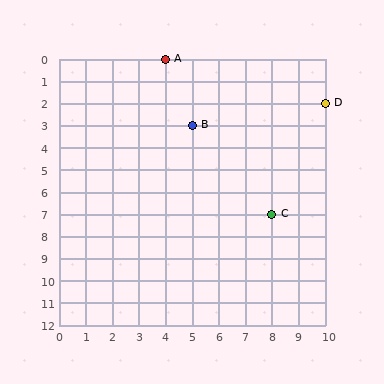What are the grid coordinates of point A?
Point A is at grid coordinates (4, 0).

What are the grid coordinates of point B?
Point B is at grid coordinates (5, 3).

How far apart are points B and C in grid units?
Points B and C are 3 columns and 4 rows apart (about 5.0 grid units diagonally).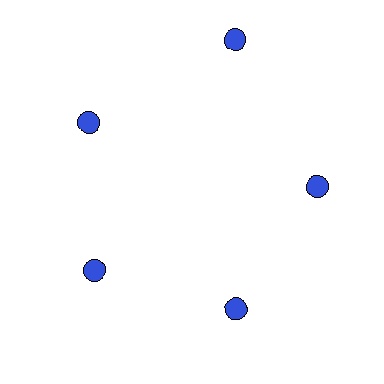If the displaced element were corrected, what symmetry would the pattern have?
It would have 5-fold rotational symmetry — the pattern would map onto itself every 72 degrees.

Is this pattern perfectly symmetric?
No. The 5 blue circles are arranged in a ring, but one element near the 1 o'clock position is pushed outward from the center, breaking the 5-fold rotational symmetry.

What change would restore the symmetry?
The symmetry would be restored by moving it inward, back onto the ring so that all 5 circles sit at equal angles and equal distance from the center.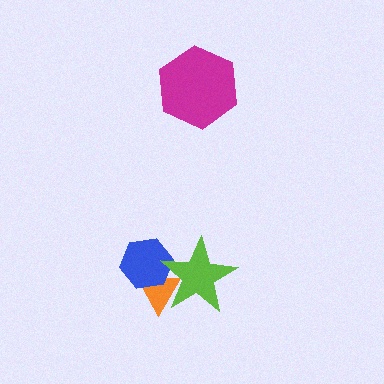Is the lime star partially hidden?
No, no other shape covers it.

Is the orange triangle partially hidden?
Yes, it is partially covered by another shape.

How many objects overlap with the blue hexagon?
2 objects overlap with the blue hexagon.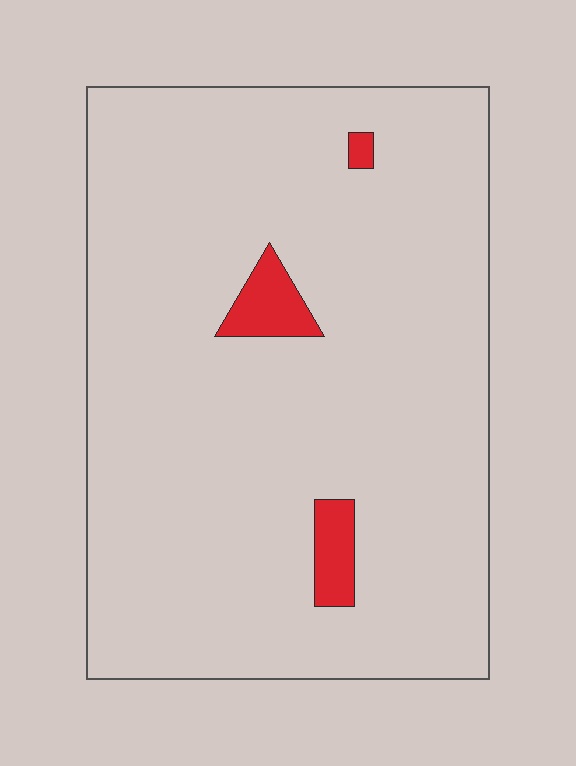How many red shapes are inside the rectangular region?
3.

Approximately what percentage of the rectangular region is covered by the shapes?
Approximately 5%.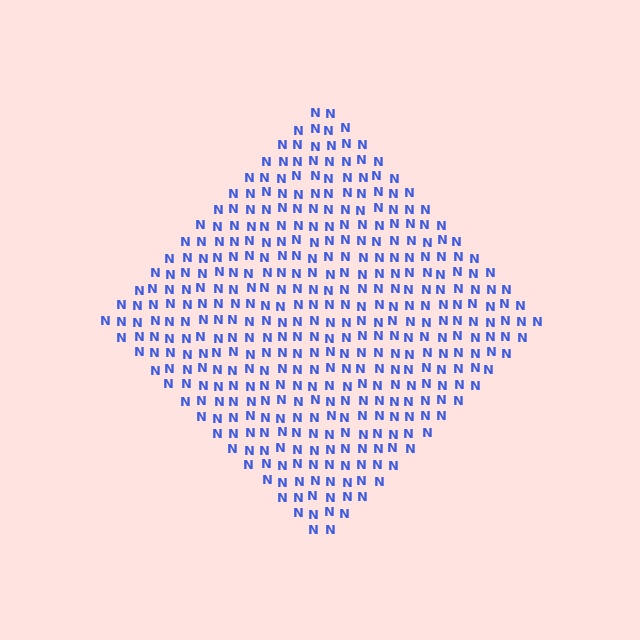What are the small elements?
The small elements are letter N's.